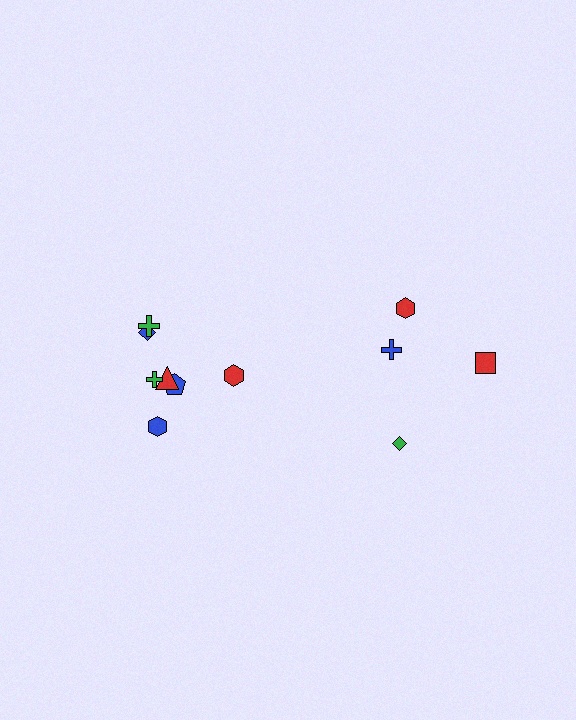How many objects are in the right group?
There are 4 objects.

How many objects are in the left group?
There are 7 objects.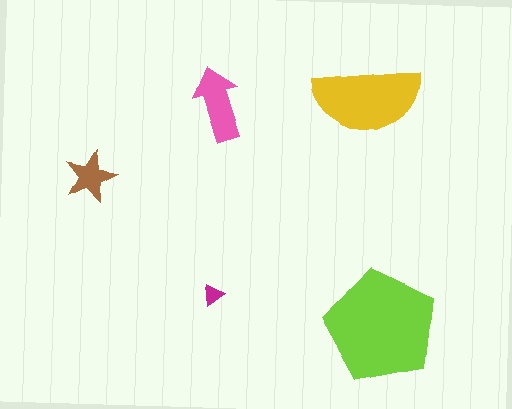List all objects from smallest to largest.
The magenta triangle, the brown star, the pink arrow, the yellow semicircle, the lime pentagon.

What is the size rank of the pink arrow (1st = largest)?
3rd.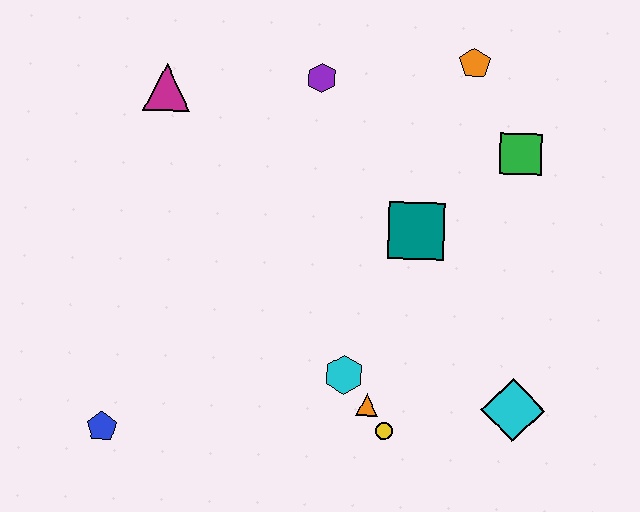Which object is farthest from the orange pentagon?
The blue pentagon is farthest from the orange pentagon.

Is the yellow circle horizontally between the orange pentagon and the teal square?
No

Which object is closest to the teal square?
The green square is closest to the teal square.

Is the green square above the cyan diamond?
Yes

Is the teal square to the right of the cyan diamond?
No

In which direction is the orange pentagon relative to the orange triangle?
The orange pentagon is above the orange triangle.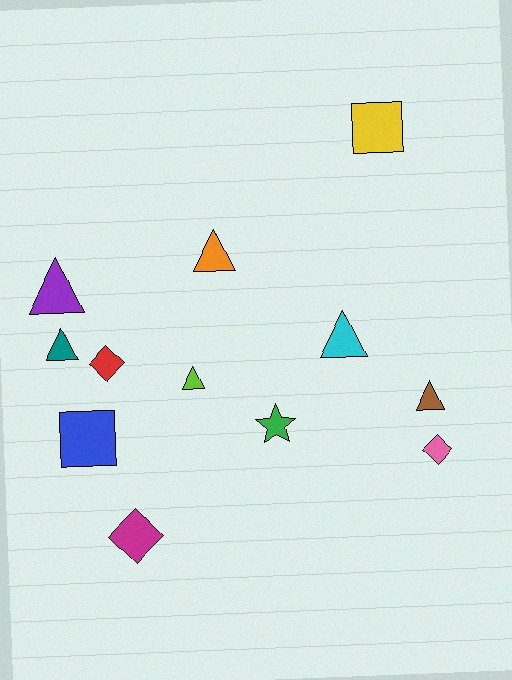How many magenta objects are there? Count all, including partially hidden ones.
There is 1 magenta object.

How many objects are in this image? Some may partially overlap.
There are 12 objects.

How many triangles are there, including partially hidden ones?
There are 6 triangles.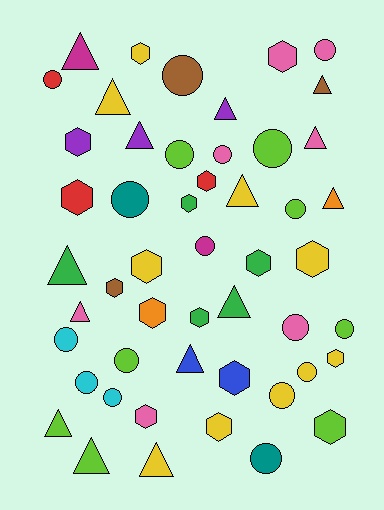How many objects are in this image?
There are 50 objects.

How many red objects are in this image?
There are 3 red objects.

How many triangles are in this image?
There are 15 triangles.